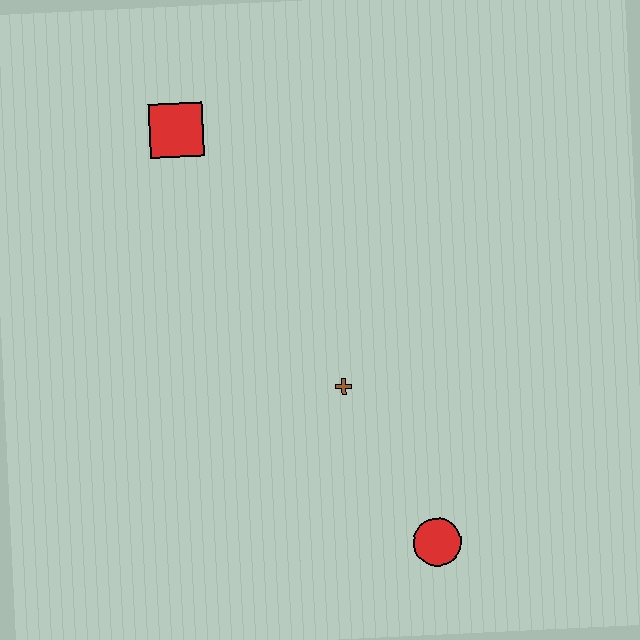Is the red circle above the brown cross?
No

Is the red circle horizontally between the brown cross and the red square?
No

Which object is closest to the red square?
The brown cross is closest to the red square.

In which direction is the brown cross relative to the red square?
The brown cross is below the red square.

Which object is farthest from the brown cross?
The red square is farthest from the brown cross.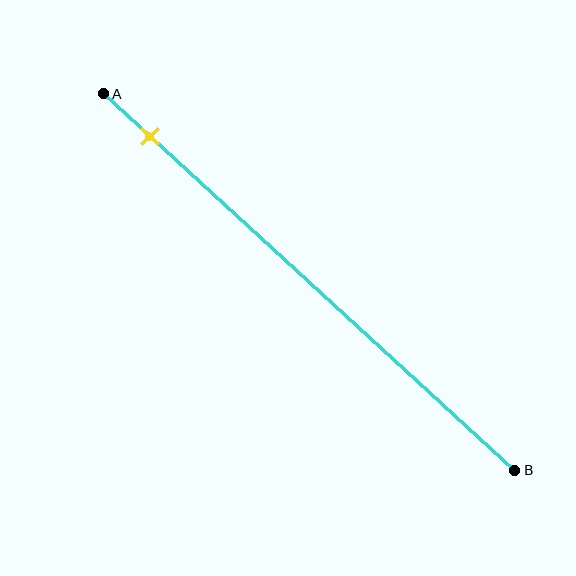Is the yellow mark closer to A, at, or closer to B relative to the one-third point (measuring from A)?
The yellow mark is closer to point A than the one-third point of segment AB.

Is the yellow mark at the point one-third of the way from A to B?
No, the mark is at about 10% from A, not at the 33% one-third point.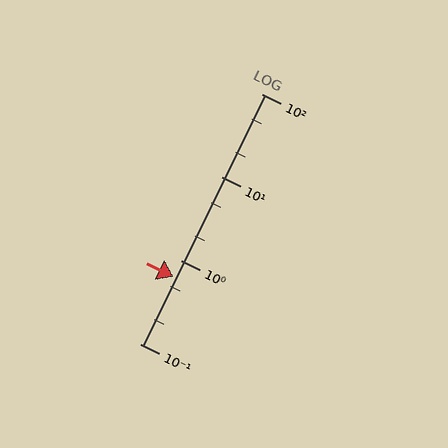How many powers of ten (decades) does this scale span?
The scale spans 3 decades, from 0.1 to 100.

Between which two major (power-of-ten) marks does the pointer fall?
The pointer is between 0.1 and 1.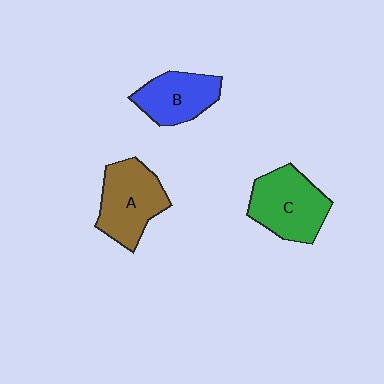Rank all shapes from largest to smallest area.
From largest to smallest: C (green), A (brown), B (blue).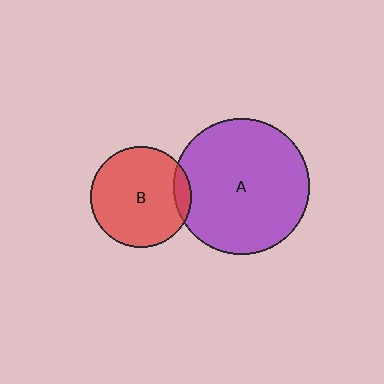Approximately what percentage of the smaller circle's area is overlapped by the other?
Approximately 10%.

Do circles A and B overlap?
Yes.